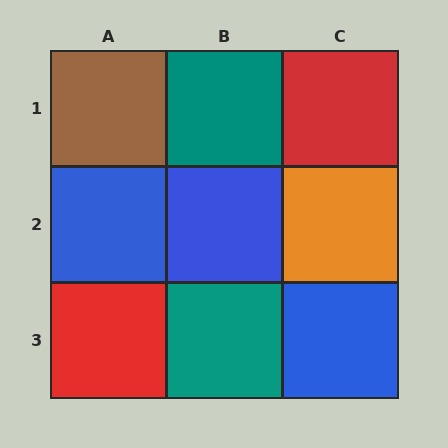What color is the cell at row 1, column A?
Brown.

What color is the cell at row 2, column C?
Orange.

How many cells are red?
2 cells are red.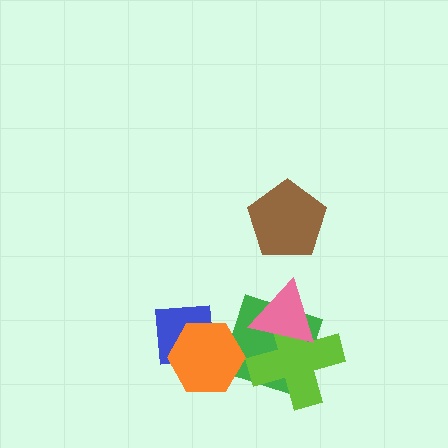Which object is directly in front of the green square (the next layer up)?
The lime cross is directly in front of the green square.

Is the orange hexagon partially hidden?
No, no other shape covers it.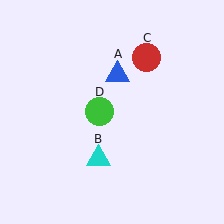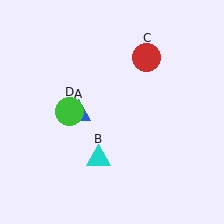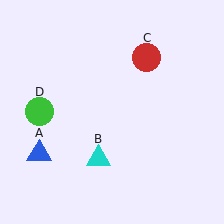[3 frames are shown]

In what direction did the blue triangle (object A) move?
The blue triangle (object A) moved down and to the left.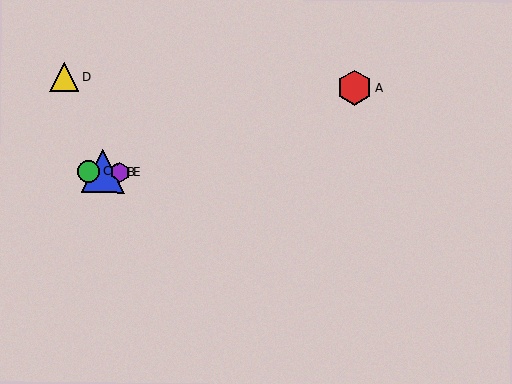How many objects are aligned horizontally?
3 objects (B, C, E) are aligned horizontally.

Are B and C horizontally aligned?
Yes, both are at y≈172.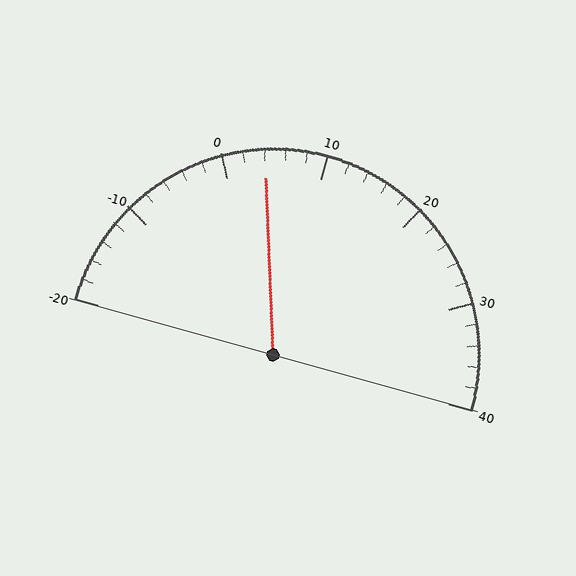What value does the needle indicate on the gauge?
The needle indicates approximately 4.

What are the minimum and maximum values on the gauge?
The gauge ranges from -20 to 40.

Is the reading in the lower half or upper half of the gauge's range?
The reading is in the lower half of the range (-20 to 40).